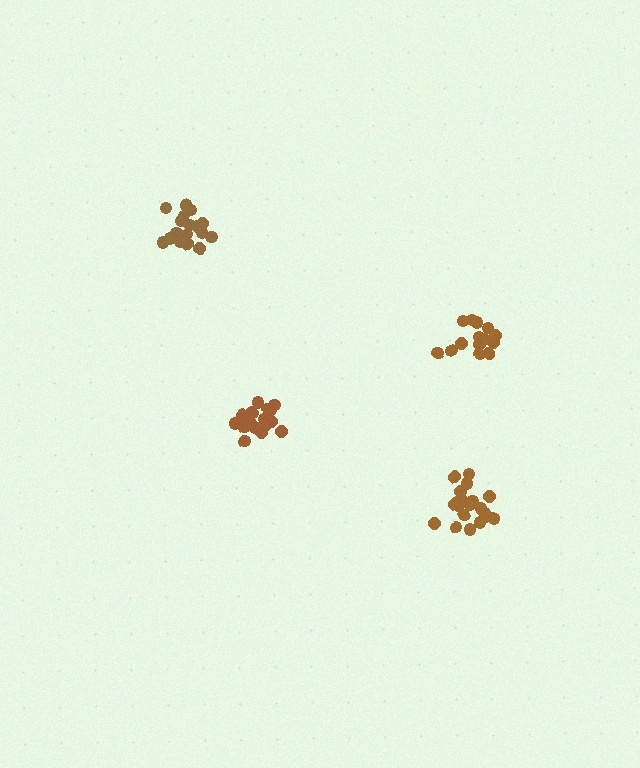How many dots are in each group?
Group 1: 18 dots, Group 2: 19 dots, Group 3: 20 dots, Group 4: 14 dots (71 total).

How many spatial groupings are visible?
There are 4 spatial groupings.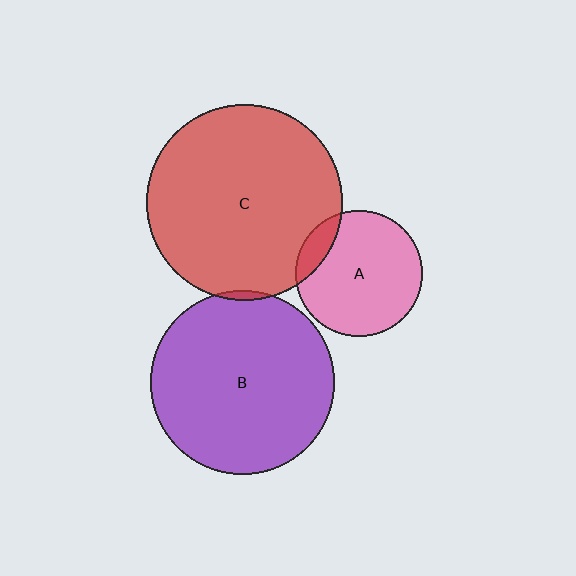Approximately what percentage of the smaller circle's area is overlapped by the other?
Approximately 5%.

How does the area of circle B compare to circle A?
Approximately 2.1 times.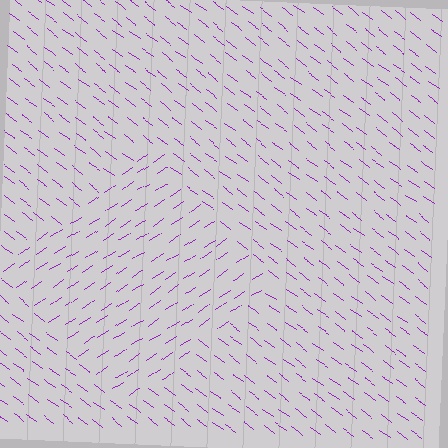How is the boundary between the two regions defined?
The boundary is defined purely by a change in line orientation (approximately 70 degrees difference). All lines are the same color and thickness.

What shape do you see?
I see a diamond.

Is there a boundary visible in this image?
Yes, there is a texture boundary formed by a change in line orientation.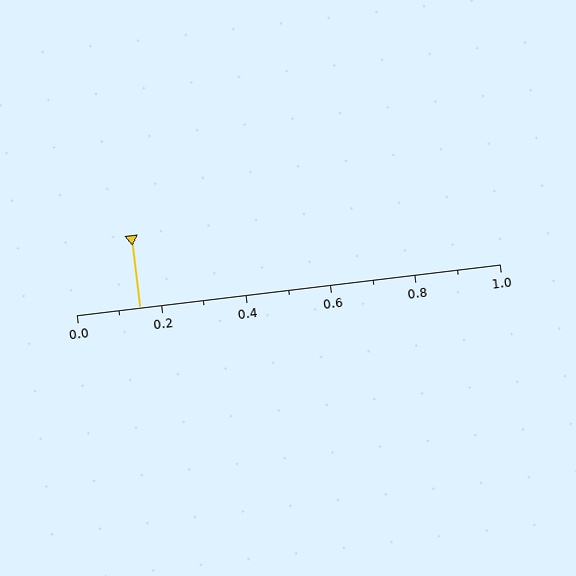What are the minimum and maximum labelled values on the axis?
The axis runs from 0.0 to 1.0.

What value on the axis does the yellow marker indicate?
The marker indicates approximately 0.15.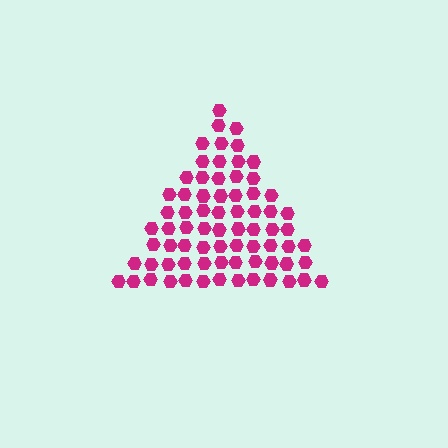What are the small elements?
The small elements are hexagons.